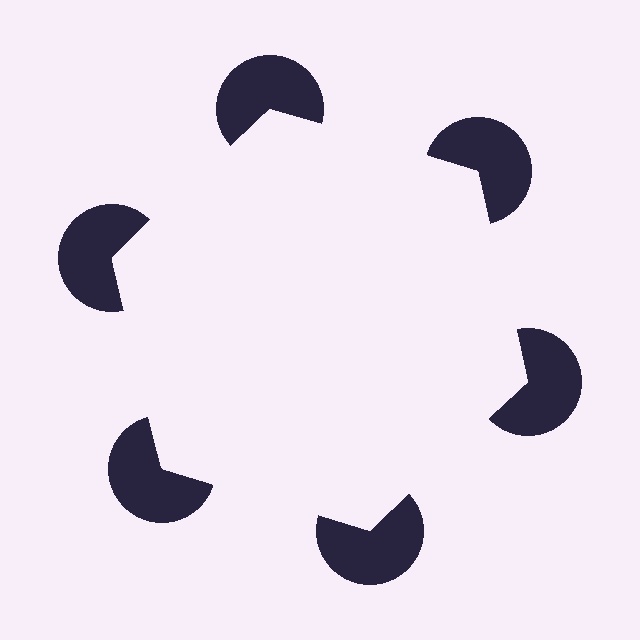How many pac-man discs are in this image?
There are 6 — one at each vertex of the illusory hexagon.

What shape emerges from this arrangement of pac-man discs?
An illusory hexagon — its edges are inferred from the aligned wedge cuts in the pac-man discs, not physically drawn.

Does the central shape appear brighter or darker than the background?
It typically appears slightly brighter than the background, even though no actual brightness change is drawn.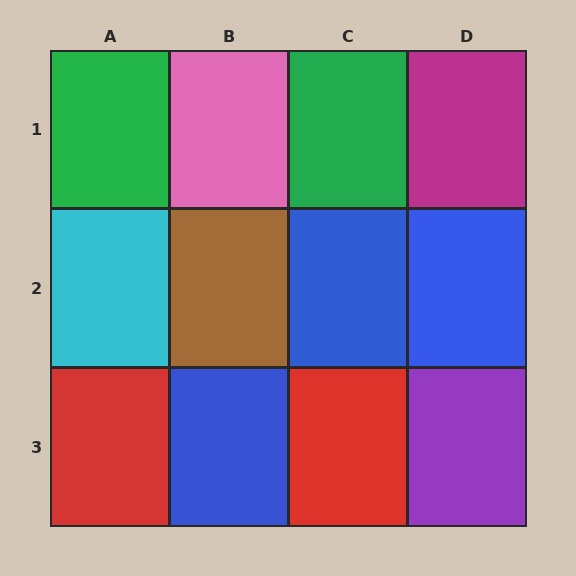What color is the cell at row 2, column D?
Blue.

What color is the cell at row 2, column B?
Brown.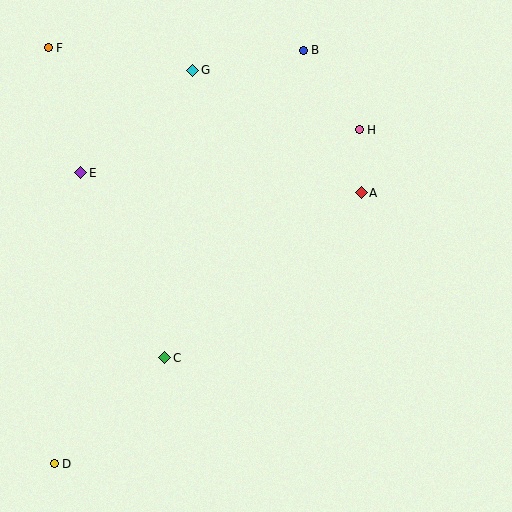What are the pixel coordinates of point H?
Point H is at (360, 130).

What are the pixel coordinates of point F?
Point F is at (49, 47).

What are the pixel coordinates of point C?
Point C is at (164, 358).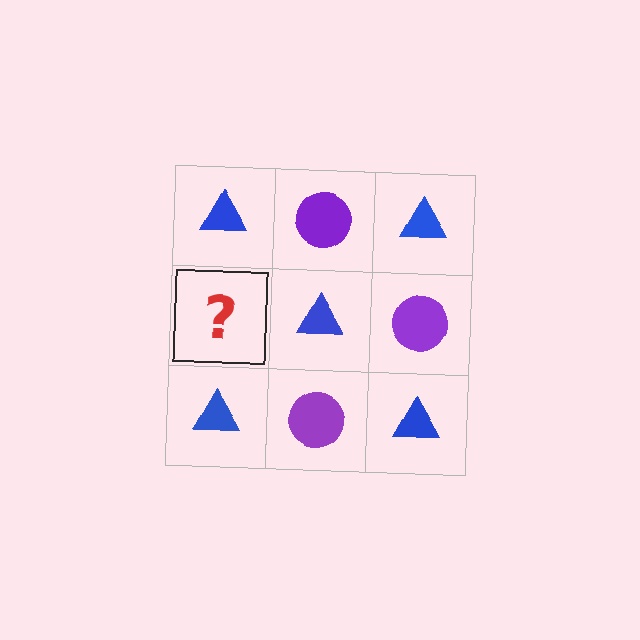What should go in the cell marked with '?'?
The missing cell should contain a purple circle.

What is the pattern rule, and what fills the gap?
The rule is that it alternates blue triangle and purple circle in a checkerboard pattern. The gap should be filled with a purple circle.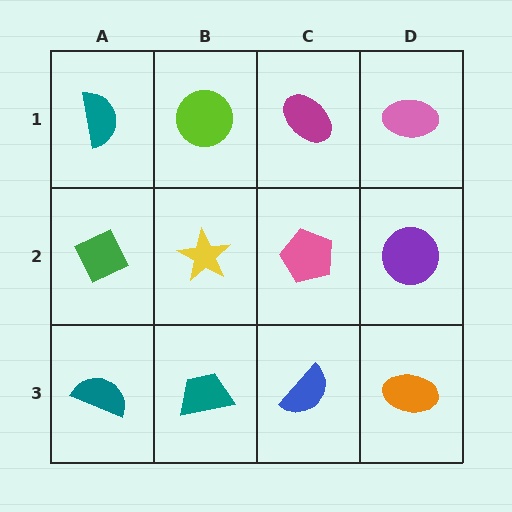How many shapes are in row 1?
4 shapes.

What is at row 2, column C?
A pink pentagon.